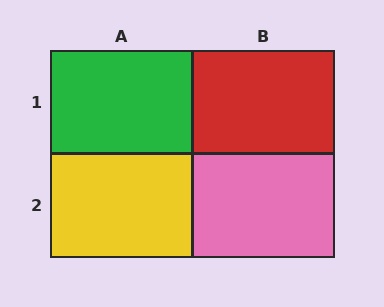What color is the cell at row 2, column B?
Pink.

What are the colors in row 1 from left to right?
Green, red.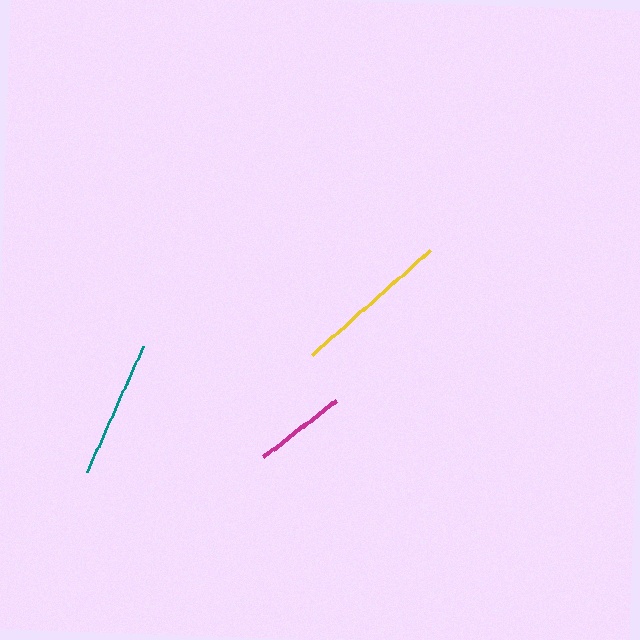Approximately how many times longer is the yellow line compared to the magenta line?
The yellow line is approximately 1.7 times the length of the magenta line.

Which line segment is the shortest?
The magenta line is the shortest at approximately 92 pixels.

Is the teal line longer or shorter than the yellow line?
The yellow line is longer than the teal line.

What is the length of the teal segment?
The teal segment is approximately 138 pixels long.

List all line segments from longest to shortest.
From longest to shortest: yellow, teal, magenta.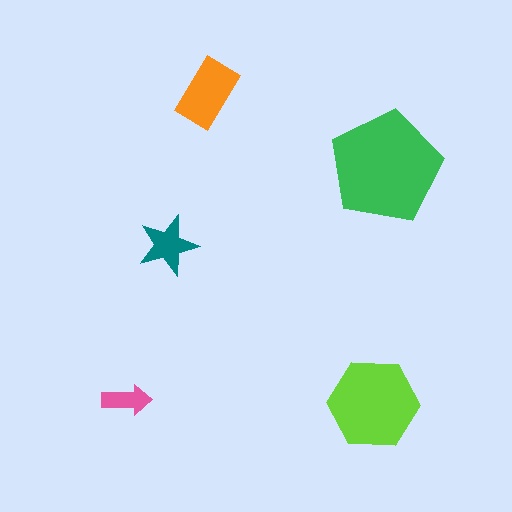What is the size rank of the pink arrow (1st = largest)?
5th.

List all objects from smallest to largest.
The pink arrow, the teal star, the orange rectangle, the lime hexagon, the green pentagon.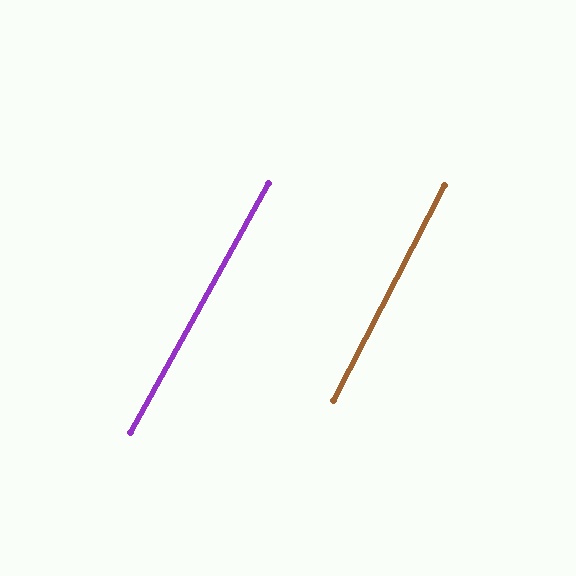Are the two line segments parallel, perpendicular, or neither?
Parallel — their directions differ by only 1.6°.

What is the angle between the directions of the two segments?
Approximately 2 degrees.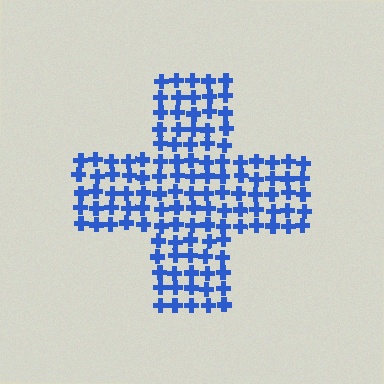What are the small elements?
The small elements are crosses.